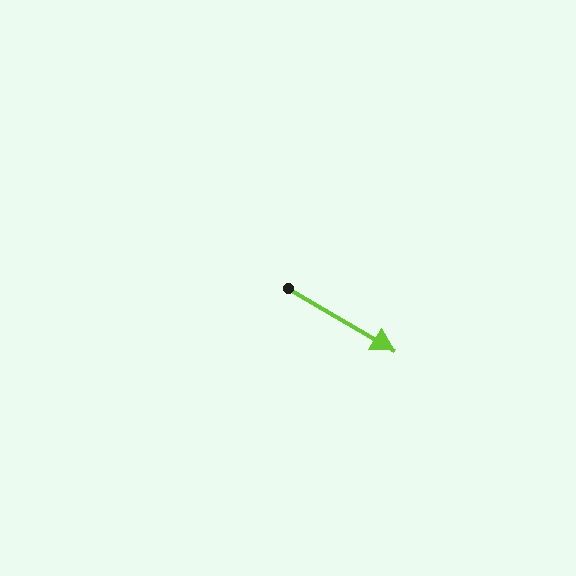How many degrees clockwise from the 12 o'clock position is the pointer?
Approximately 120 degrees.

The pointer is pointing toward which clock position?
Roughly 4 o'clock.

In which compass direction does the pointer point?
Southeast.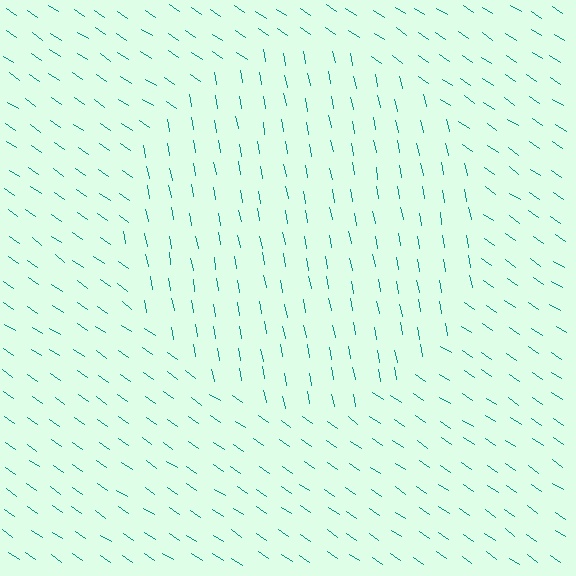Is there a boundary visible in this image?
Yes, there is a texture boundary formed by a change in line orientation.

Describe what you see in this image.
The image is filled with small teal line segments. A circle region in the image has lines oriented differently from the surrounding lines, creating a visible texture boundary.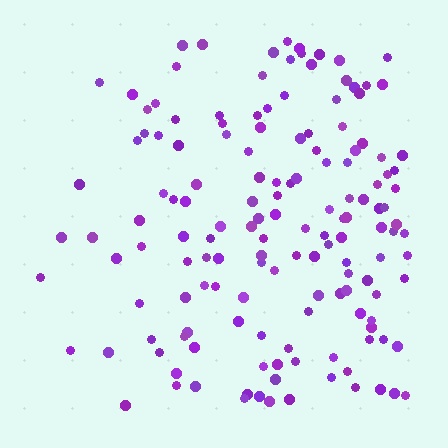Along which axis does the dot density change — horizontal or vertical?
Horizontal.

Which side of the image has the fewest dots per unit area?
The left.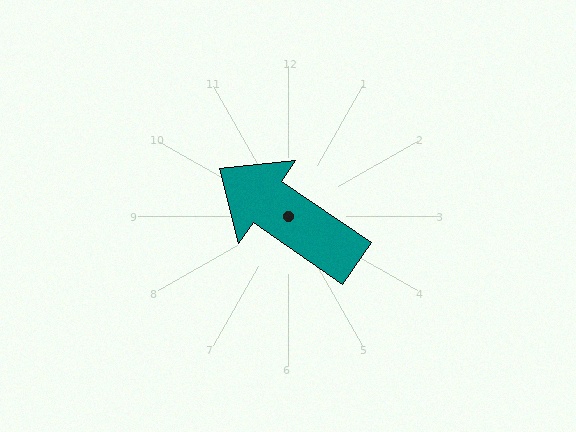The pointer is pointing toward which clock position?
Roughly 10 o'clock.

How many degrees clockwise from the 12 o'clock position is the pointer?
Approximately 305 degrees.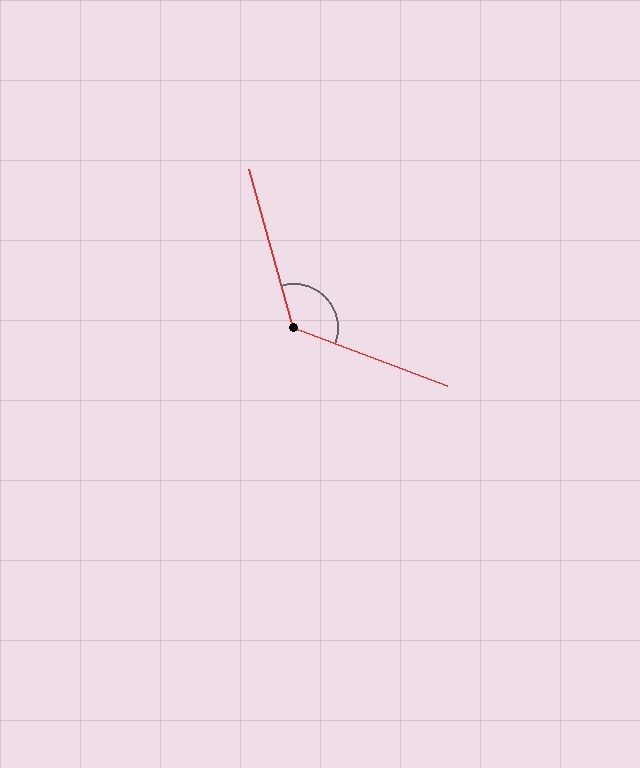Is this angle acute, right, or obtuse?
It is obtuse.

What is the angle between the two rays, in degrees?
Approximately 126 degrees.